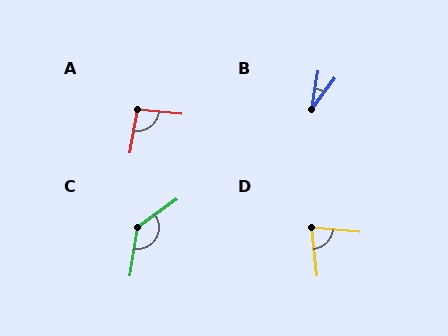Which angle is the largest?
C, at approximately 136 degrees.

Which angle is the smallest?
B, at approximately 28 degrees.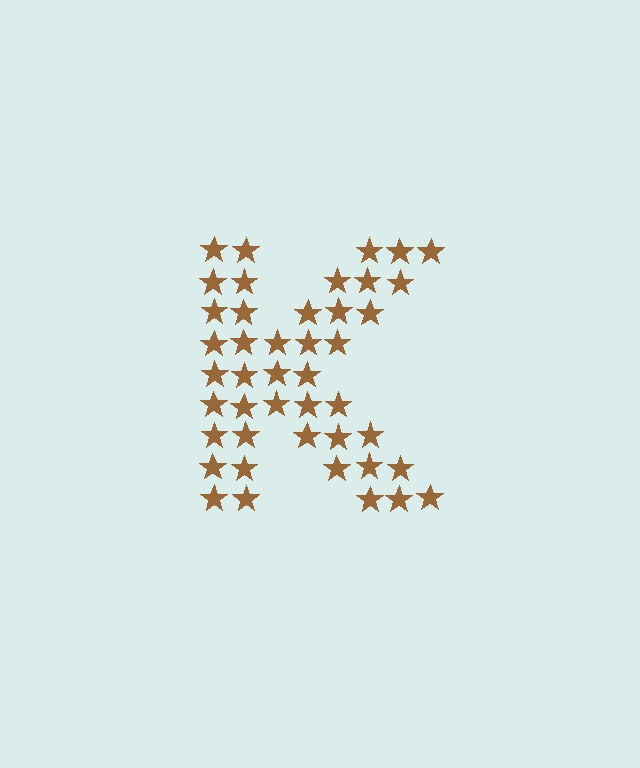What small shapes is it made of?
It is made of small stars.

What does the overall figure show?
The overall figure shows the letter K.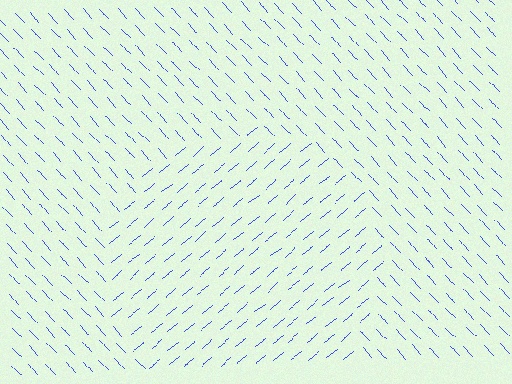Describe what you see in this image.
The image is filled with small blue line segments. A circle region in the image has lines oriented differently from the surrounding lines, creating a visible texture boundary.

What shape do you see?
I see a circle.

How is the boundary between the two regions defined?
The boundary is defined purely by a change in line orientation (approximately 86 degrees difference). All lines are the same color and thickness.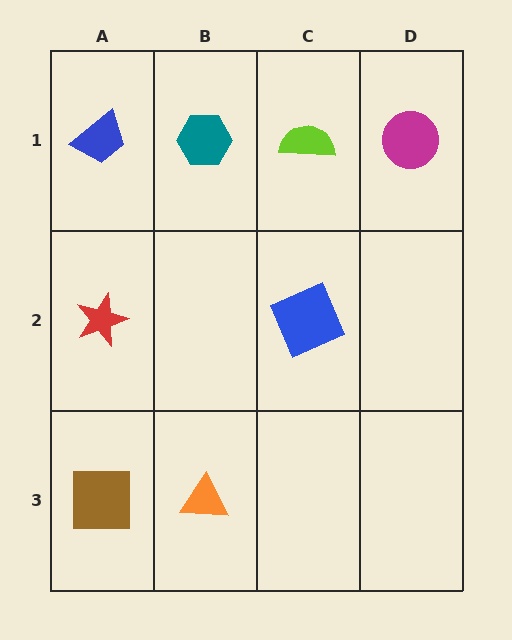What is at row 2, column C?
A blue square.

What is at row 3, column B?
An orange triangle.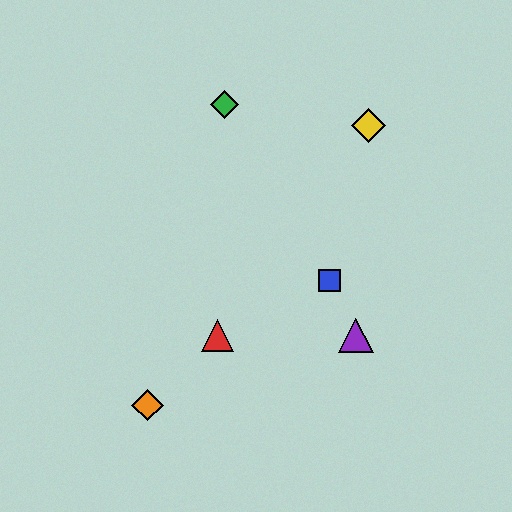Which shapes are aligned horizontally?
The red triangle, the purple triangle are aligned horizontally.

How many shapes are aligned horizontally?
2 shapes (the red triangle, the purple triangle) are aligned horizontally.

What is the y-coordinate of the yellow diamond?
The yellow diamond is at y≈125.